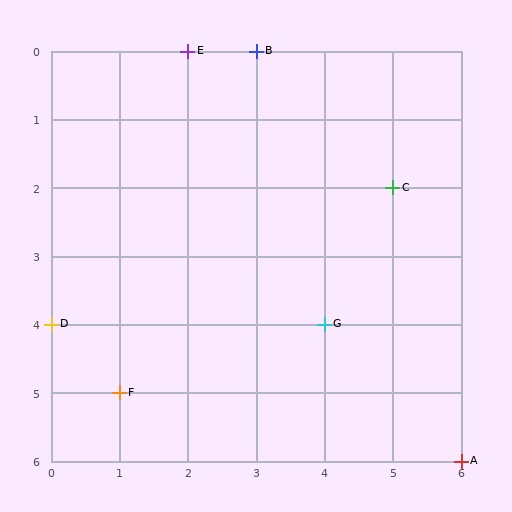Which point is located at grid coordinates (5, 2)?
Point C is at (5, 2).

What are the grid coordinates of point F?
Point F is at grid coordinates (1, 5).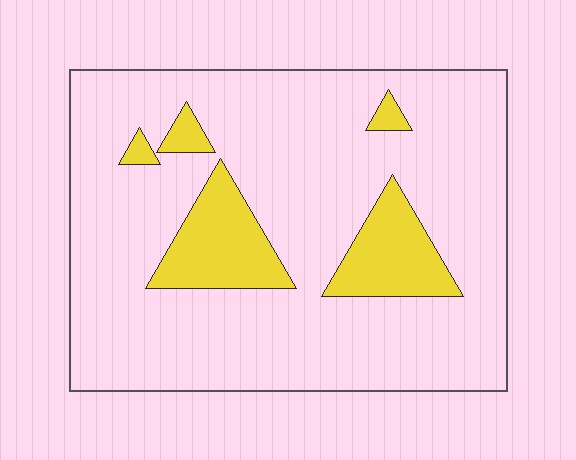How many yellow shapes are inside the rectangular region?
5.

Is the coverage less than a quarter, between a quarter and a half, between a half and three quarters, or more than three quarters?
Less than a quarter.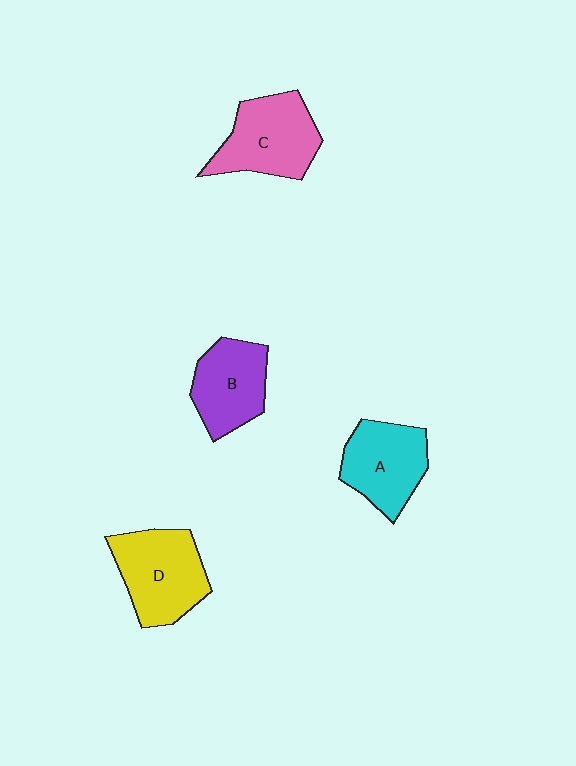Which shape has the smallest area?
Shape B (purple).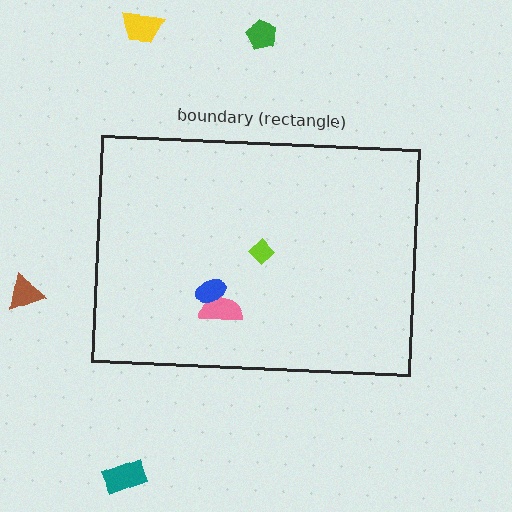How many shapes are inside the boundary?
3 inside, 4 outside.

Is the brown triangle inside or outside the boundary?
Outside.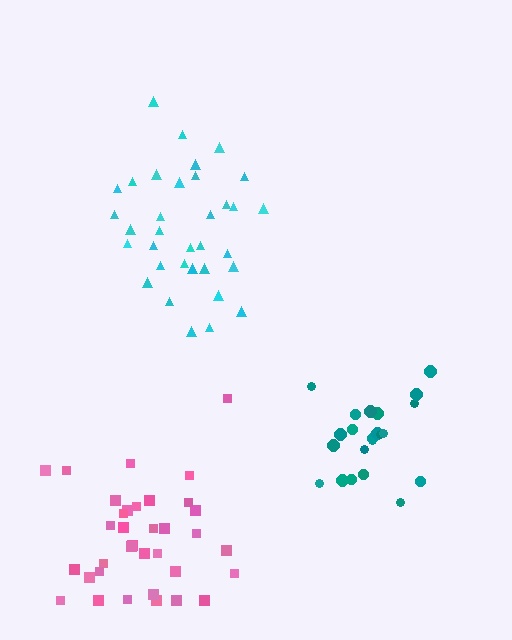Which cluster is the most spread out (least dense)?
Pink.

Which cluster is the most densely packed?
Teal.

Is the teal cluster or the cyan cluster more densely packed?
Teal.